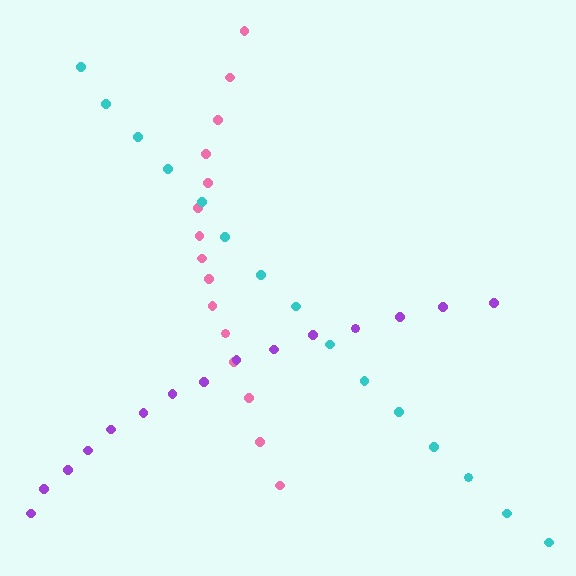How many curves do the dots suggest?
There are 3 distinct paths.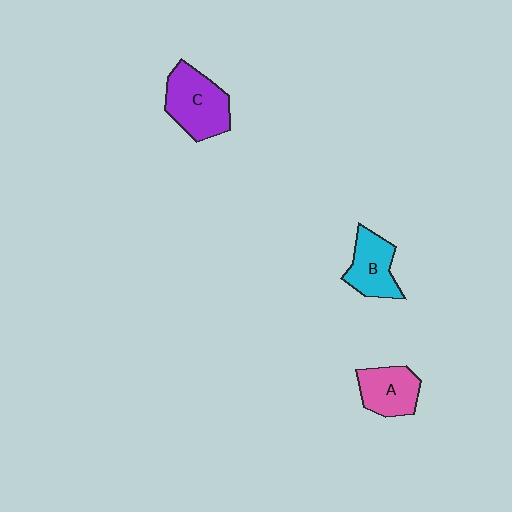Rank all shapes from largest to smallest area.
From largest to smallest: C (purple), B (cyan), A (pink).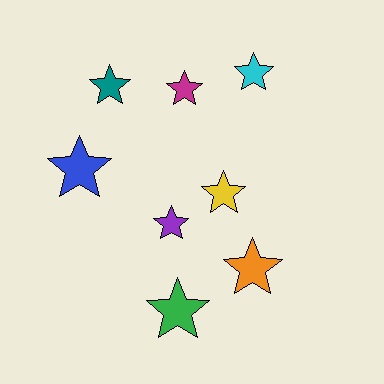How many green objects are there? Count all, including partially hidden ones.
There is 1 green object.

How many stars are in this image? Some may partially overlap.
There are 8 stars.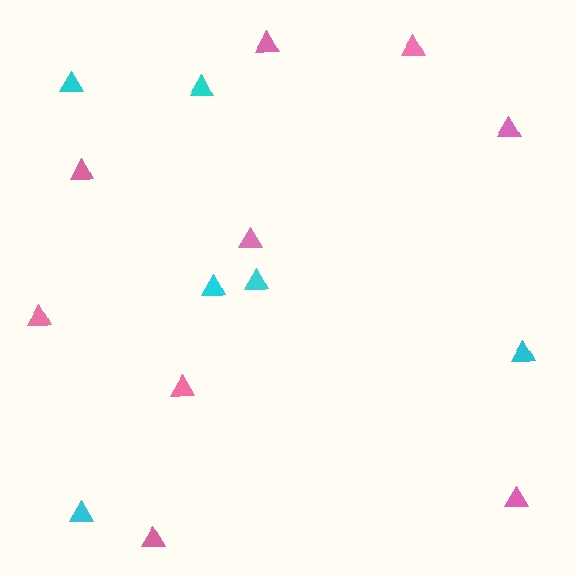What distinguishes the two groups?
There are 2 groups: one group of cyan triangles (6) and one group of pink triangles (9).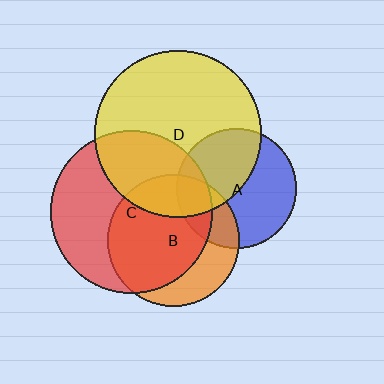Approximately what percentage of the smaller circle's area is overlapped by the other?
Approximately 25%.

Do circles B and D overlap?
Yes.